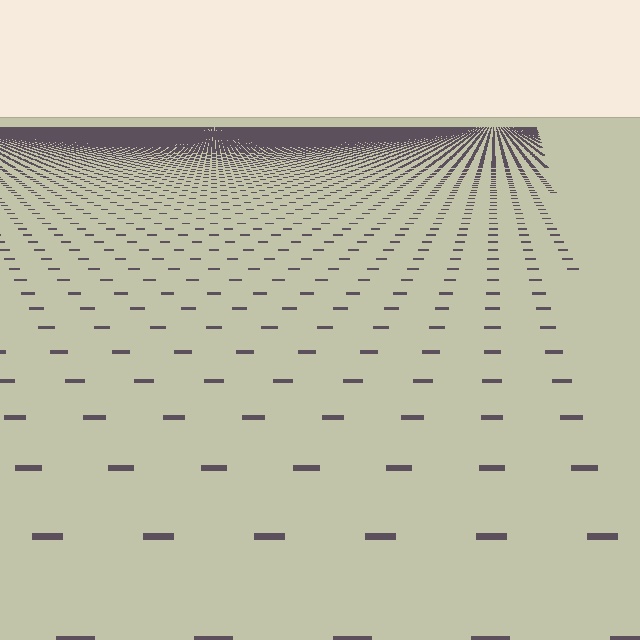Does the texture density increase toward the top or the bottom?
Density increases toward the top.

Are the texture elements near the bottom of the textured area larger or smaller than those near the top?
Larger. Near the bottom, elements are closer to the viewer and appear at a bigger on-screen size.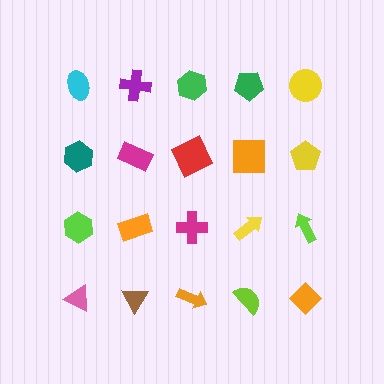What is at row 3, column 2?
An orange rectangle.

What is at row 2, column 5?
A yellow pentagon.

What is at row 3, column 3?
A magenta cross.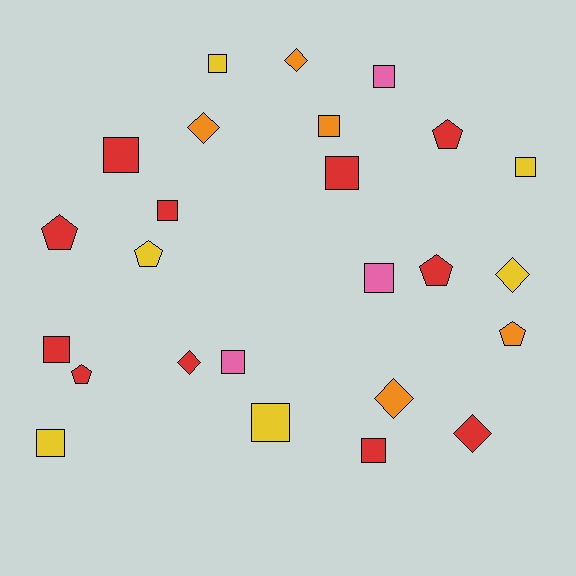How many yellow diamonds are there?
There is 1 yellow diamond.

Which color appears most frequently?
Red, with 11 objects.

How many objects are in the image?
There are 25 objects.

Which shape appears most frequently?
Square, with 13 objects.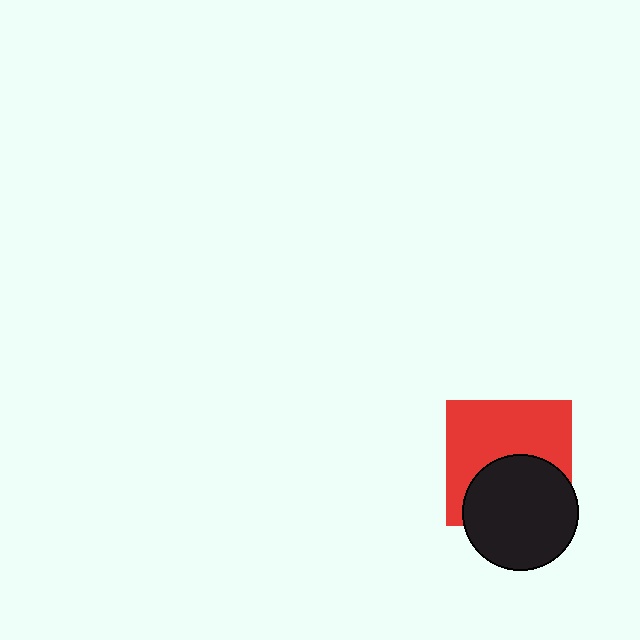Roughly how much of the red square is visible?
About half of it is visible (roughly 58%).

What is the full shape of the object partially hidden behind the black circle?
The partially hidden object is a red square.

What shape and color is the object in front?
The object in front is a black circle.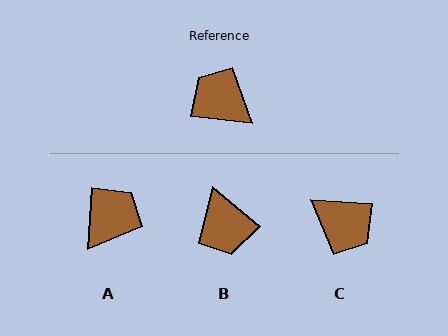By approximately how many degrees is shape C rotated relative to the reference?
Approximately 177 degrees clockwise.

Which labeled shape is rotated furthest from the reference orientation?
C, about 177 degrees away.